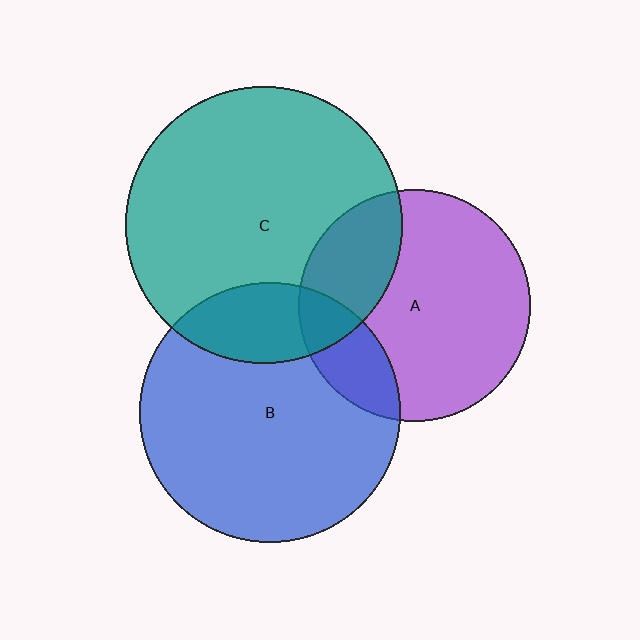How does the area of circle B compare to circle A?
Approximately 1.3 times.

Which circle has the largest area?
Circle C (teal).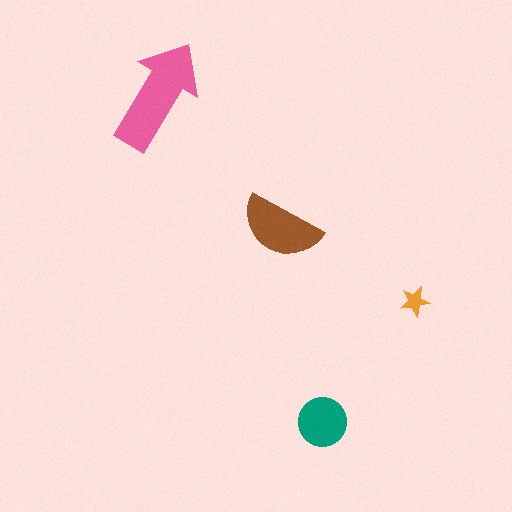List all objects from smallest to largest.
The orange star, the teal circle, the brown semicircle, the pink arrow.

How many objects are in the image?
There are 4 objects in the image.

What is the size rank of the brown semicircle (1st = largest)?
2nd.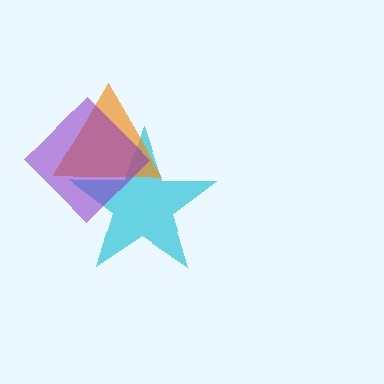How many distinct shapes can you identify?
There are 3 distinct shapes: a cyan star, an orange triangle, a purple diamond.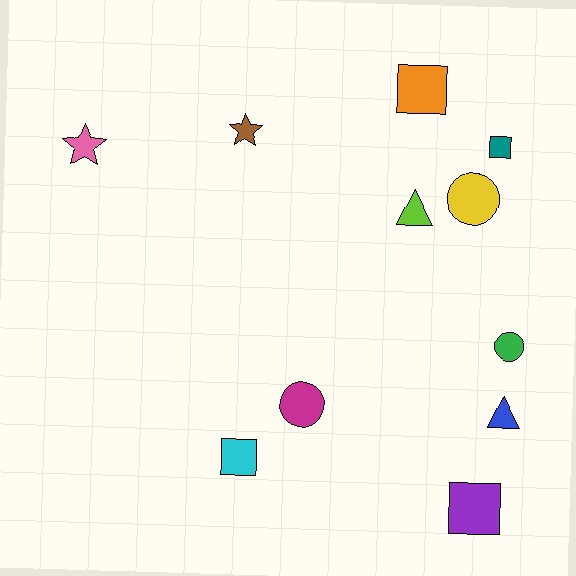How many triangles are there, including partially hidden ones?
There are 2 triangles.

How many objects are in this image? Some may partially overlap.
There are 11 objects.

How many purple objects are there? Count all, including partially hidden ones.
There is 1 purple object.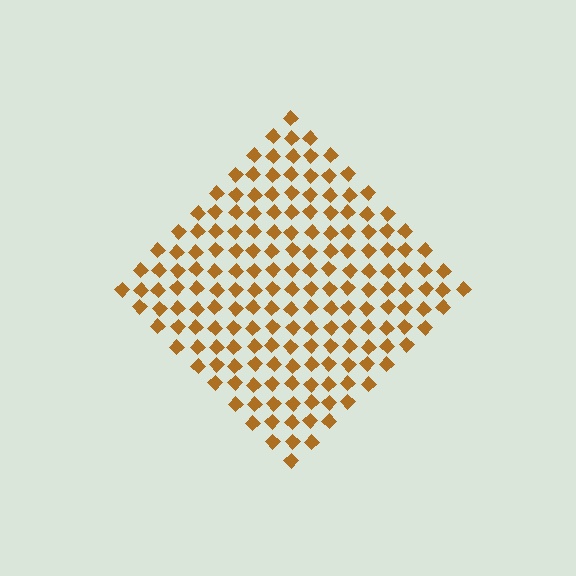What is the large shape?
The large shape is a diamond.